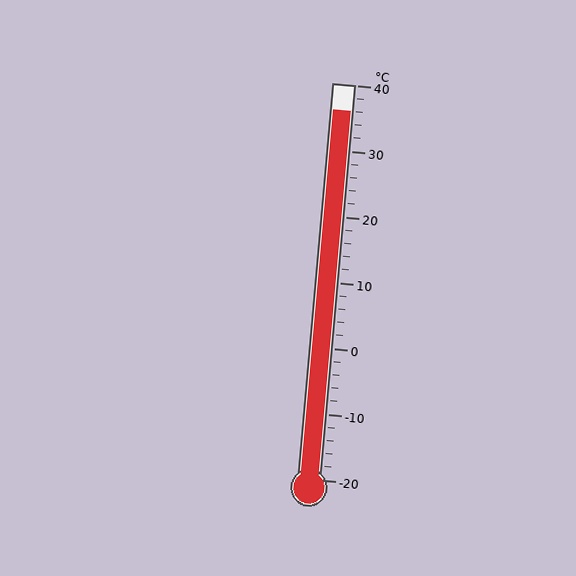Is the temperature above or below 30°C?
The temperature is above 30°C.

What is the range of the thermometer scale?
The thermometer scale ranges from -20°C to 40°C.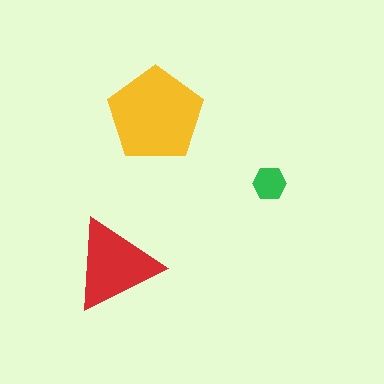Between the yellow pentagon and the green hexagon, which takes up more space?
The yellow pentagon.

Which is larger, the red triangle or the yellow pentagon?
The yellow pentagon.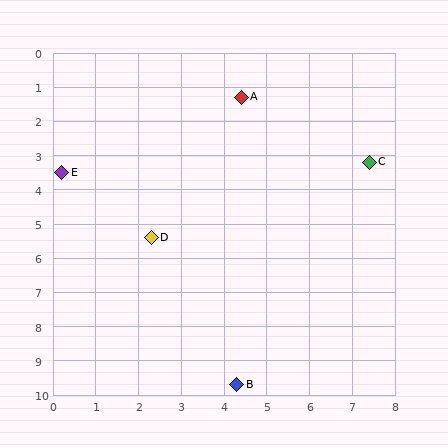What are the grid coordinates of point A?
Point A is at approximately (4.4, 1.3).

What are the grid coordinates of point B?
Point B is at approximately (4.3, 9.7).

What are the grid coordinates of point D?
Point D is at approximately (2.3, 5.4).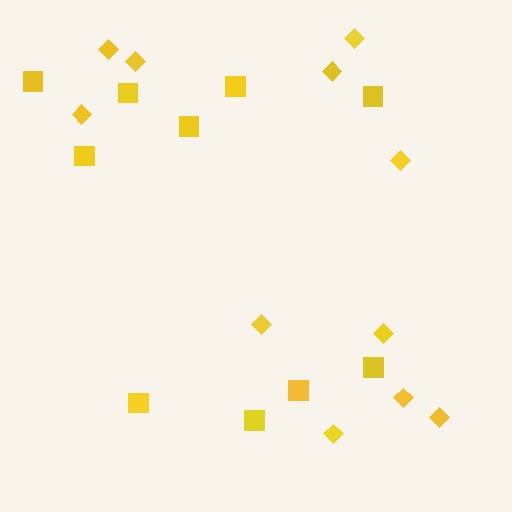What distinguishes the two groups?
There are 2 groups: one group of diamonds (11) and one group of squares (10).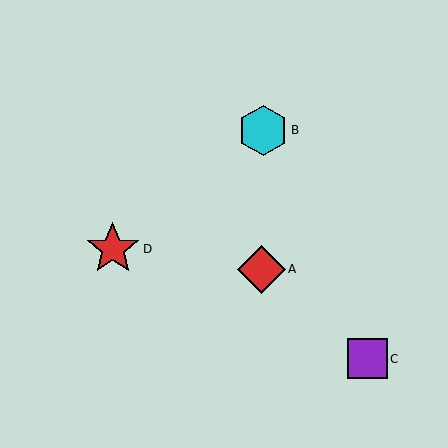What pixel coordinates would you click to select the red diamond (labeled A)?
Click at (261, 269) to select the red diamond A.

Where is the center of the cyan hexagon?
The center of the cyan hexagon is at (263, 131).